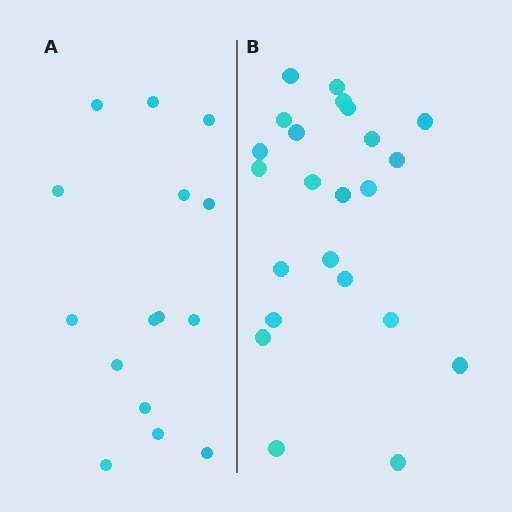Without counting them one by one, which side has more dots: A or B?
Region B (the right region) has more dots.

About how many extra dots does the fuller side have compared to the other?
Region B has roughly 8 or so more dots than region A.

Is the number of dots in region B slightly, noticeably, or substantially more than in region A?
Region B has substantially more. The ratio is roughly 1.5 to 1.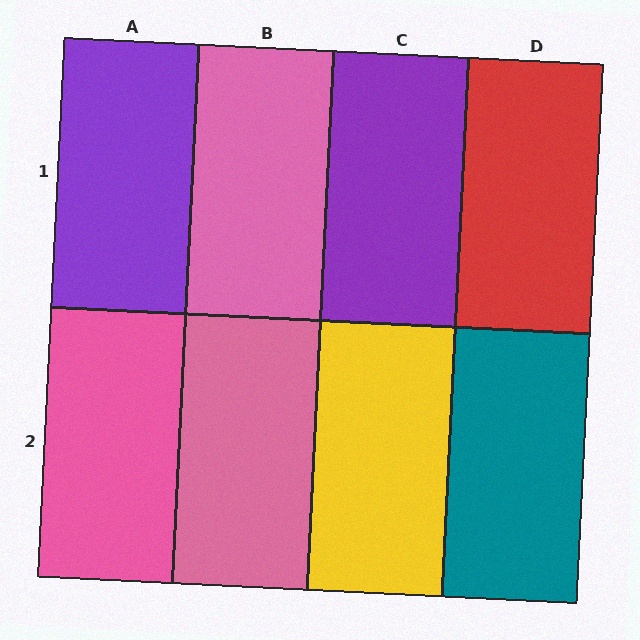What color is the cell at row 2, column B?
Pink.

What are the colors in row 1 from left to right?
Purple, pink, purple, red.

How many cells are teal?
1 cell is teal.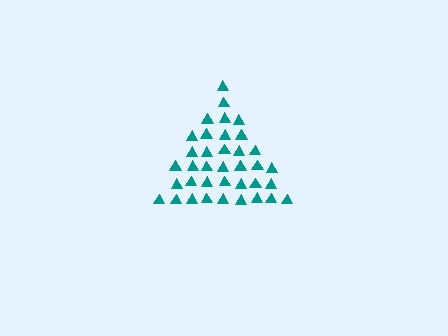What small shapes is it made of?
It is made of small triangles.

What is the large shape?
The large shape is a triangle.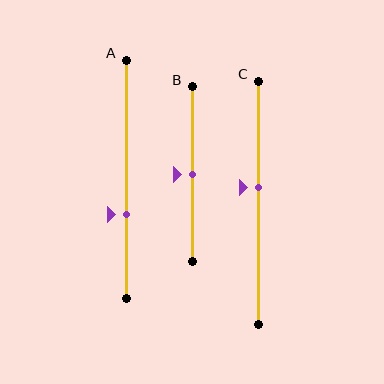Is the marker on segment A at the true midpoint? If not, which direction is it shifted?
No, the marker on segment A is shifted downward by about 15% of the segment length.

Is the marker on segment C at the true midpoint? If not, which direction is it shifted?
No, the marker on segment C is shifted upward by about 6% of the segment length.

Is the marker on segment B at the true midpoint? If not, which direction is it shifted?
Yes, the marker on segment B is at the true midpoint.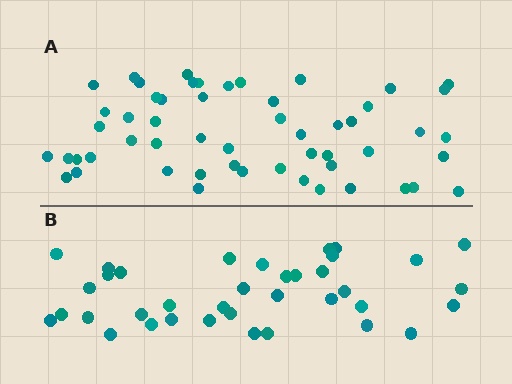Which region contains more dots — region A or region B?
Region A (the top region) has more dots.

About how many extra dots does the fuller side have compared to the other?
Region A has approximately 15 more dots than region B.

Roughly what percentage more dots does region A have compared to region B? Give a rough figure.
About 45% more.